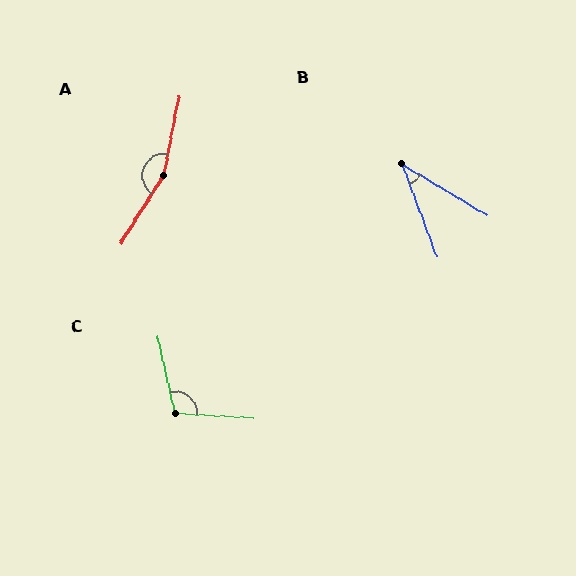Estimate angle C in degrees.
Approximately 106 degrees.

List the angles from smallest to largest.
B (38°), C (106°), A (160°).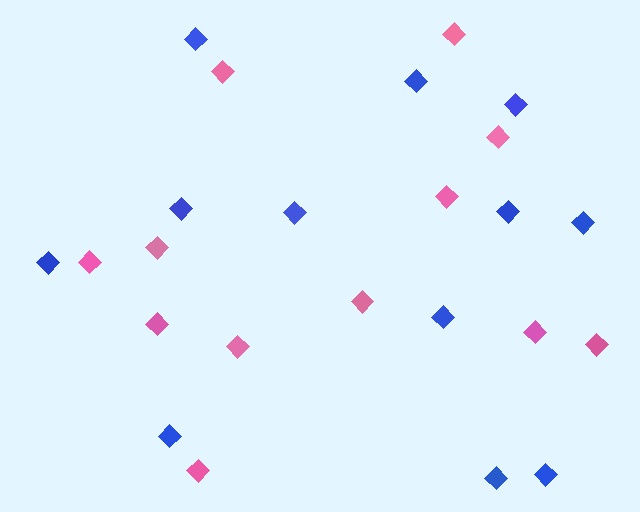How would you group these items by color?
There are 2 groups: one group of pink diamonds (12) and one group of blue diamonds (12).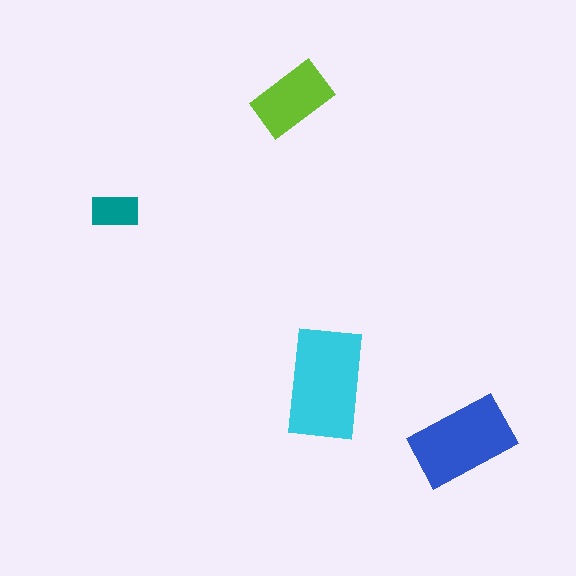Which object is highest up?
The lime rectangle is topmost.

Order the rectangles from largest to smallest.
the cyan one, the blue one, the lime one, the teal one.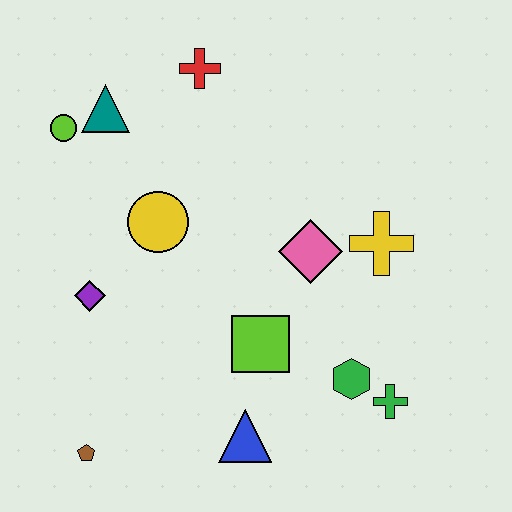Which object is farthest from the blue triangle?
The red cross is farthest from the blue triangle.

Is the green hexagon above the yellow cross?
No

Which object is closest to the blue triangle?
The lime square is closest to the blue triangle.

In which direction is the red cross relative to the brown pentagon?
The red cross is above the brown pentagon.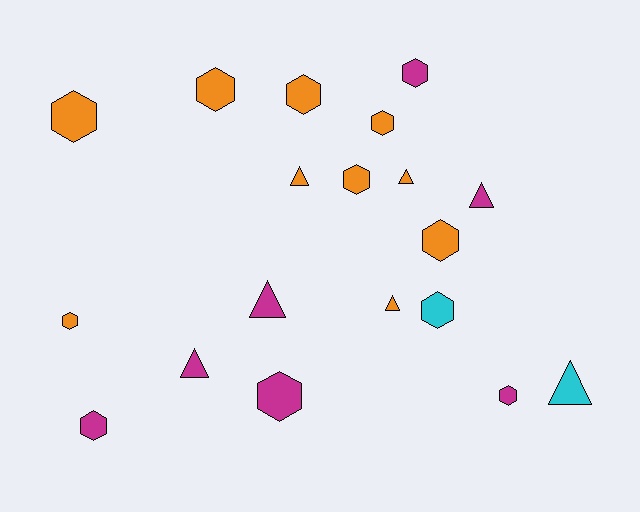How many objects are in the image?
There are 19 objects.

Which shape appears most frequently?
Hexagon, with 12 objects.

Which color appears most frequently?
Orange, with 10 objects.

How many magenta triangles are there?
There are 3 magenta triangles.